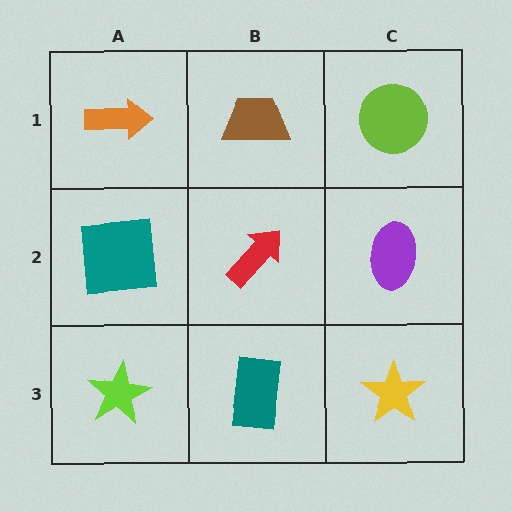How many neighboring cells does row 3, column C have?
2.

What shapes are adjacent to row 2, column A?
An orange arrow (row 1, column A), a lime star (row 3, column A), a red arrow (row 2, column B).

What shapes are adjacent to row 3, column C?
A purple ellipse (row 2, column C), a teal rectangle (row 3, column B).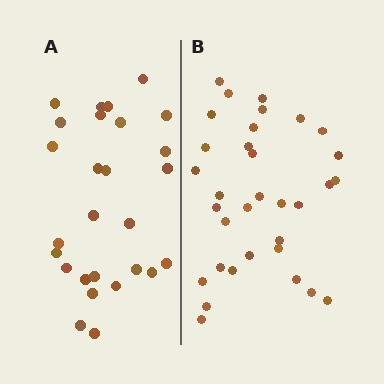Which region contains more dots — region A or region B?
Region B (the right region) has more dots.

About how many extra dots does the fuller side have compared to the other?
Region B has about 6 more dots than region A.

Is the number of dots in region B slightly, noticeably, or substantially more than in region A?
Region B has only slightly more — the two regions are fairly close. The ratio is roughly 1.2 to 1.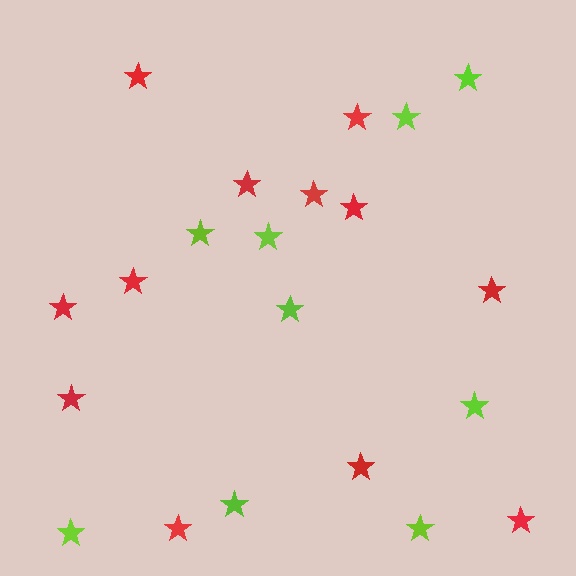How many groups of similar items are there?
There are 2 groups: one group of lime stars (9) and one group of red stars (12).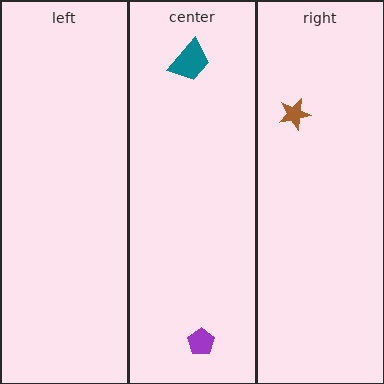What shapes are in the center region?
The purple pentagon, the teal trapezoid.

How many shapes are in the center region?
2.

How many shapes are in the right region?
1.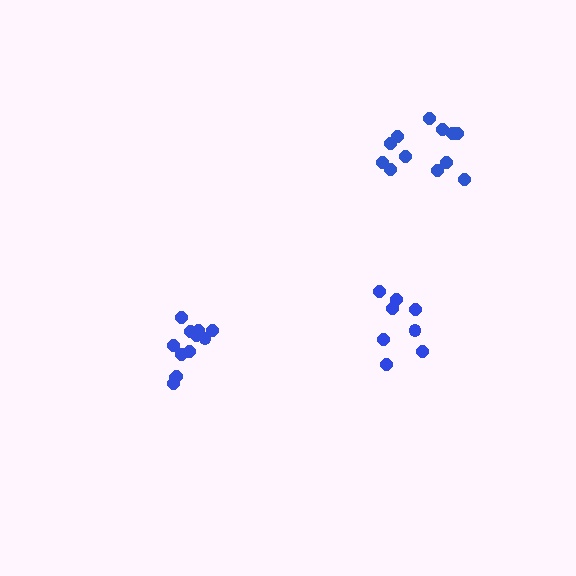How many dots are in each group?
Group 1: 12 dots, Group 2: 12 dots, Group 3: 8 dots (32 total).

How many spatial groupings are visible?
There are 3 spatial groupings.